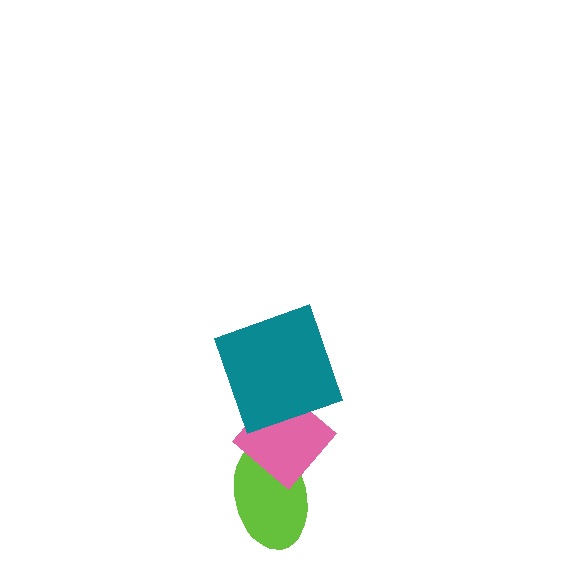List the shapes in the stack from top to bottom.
From top to bottom: the teal square, the pink diamond, the lime ellipse.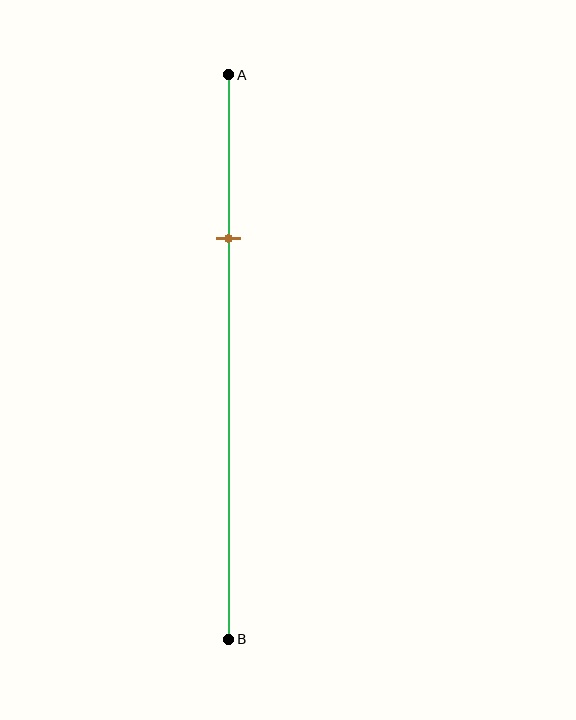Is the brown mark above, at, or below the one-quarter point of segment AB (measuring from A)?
The brown mark is below the one-quarter point of segment AB.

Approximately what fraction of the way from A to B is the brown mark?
The brown mark is approximately 30% of the way from A to B.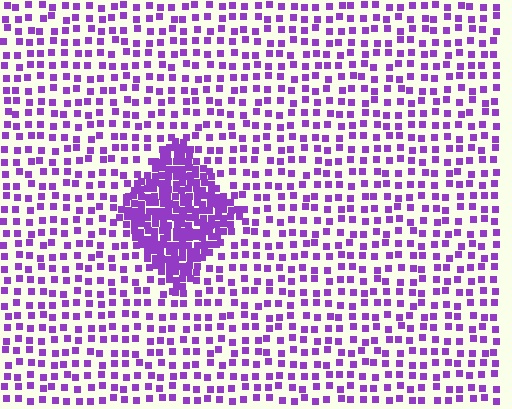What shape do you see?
I see a diamond.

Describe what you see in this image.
The image contains small purple elements arranged at two different densities. A diamond-shaped region is visible where the elements are more densely packed than the surrounding area.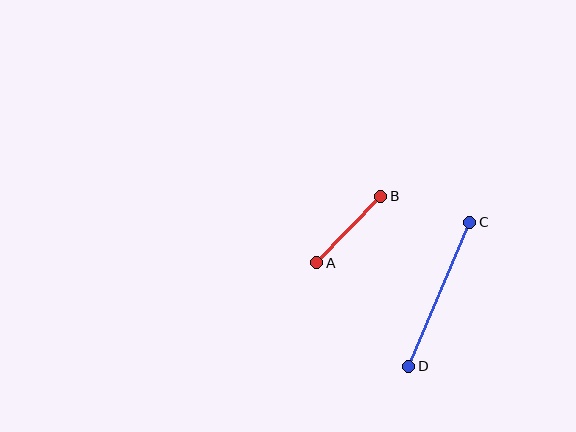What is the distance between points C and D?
The distance is approximately 157 pixels.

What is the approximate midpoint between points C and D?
The midpoint is at approximately (439, 294) pixels.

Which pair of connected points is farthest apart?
Points C and D are farthest apart.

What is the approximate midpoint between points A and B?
The midpoint is at approximately (349, 230) pixels.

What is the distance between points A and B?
The distance is approximately 92 pixels.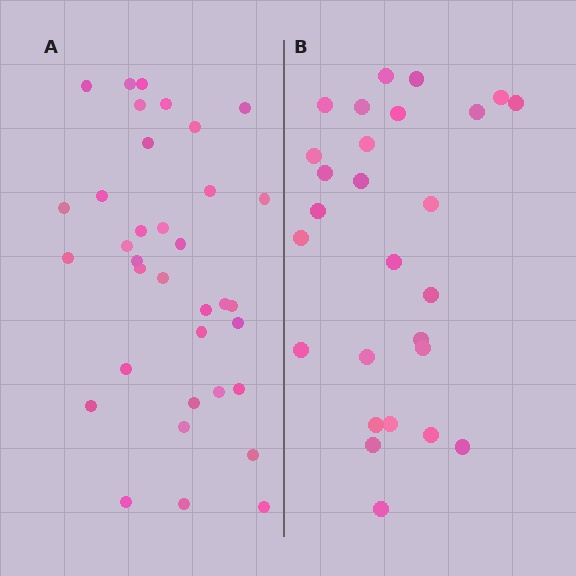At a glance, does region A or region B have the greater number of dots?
Region A (the left region) has more dots.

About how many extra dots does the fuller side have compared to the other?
Region A has roughly 8 or so more dots than region B.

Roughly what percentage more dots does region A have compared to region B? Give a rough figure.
About 30% more.